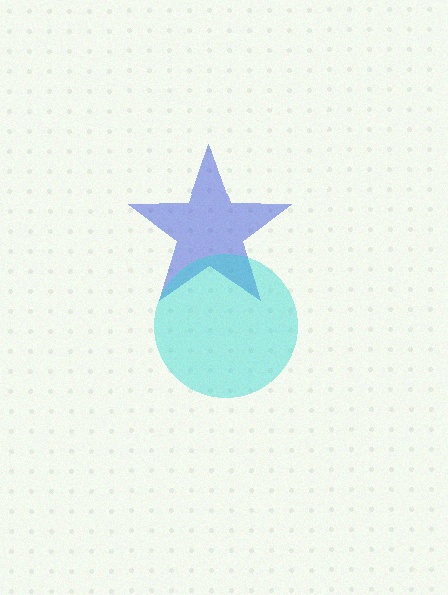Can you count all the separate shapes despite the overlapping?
Yes, there are 2 separate shapes.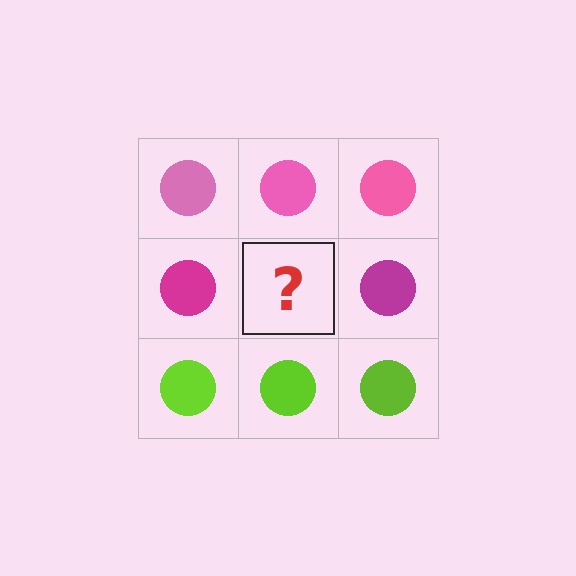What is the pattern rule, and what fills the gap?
The rule is that each row has a consistent color. The gap should be filled with a magenta circle.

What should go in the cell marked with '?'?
The missing cell should contain a magenta circle.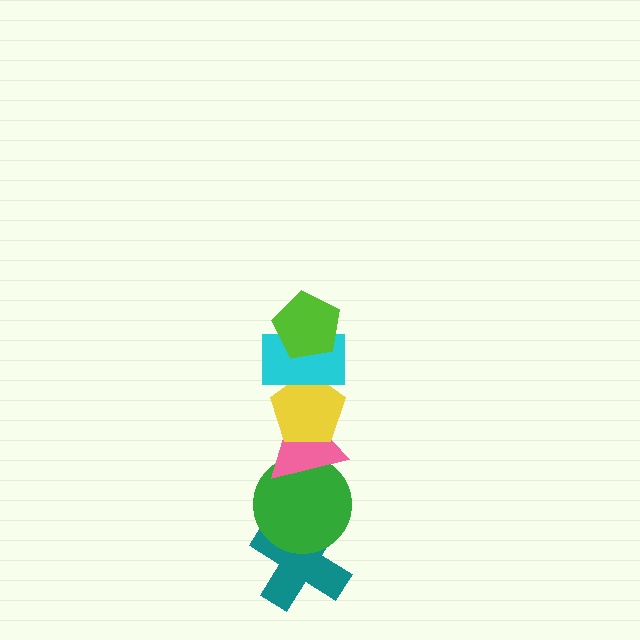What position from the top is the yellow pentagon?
The yellow pentagon is 3rd from the top.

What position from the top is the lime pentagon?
The lime pentagon is 1st from the top.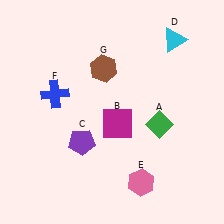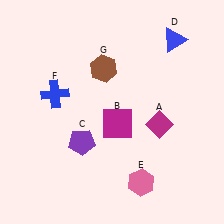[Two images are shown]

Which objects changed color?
A changed from green to magenta. D changed from cyan to blue.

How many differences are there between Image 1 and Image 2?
There are 2 differences between the two images.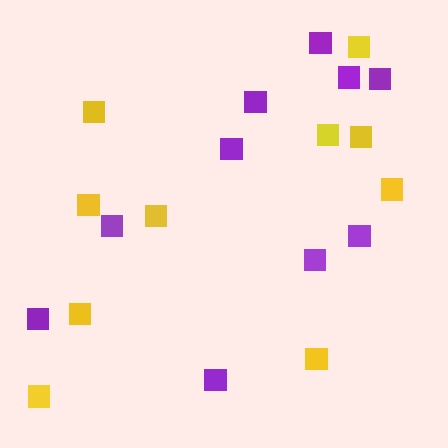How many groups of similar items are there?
There are 2 groups: one group of purple squares (10) and one group of yellow squares (10).